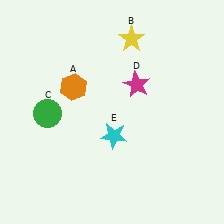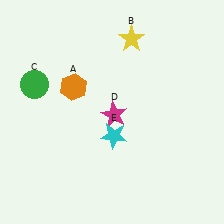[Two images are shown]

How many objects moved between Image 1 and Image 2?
2 objects moved between the two images.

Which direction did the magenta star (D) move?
The magenta star (D) moved down.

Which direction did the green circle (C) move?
The green circle (C) moved up.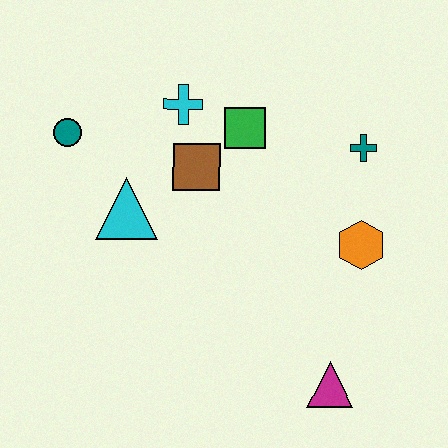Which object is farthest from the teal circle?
The magenta triangle is farthest from the teal circle.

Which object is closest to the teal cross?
The orange hexagon is closest to the teal cross.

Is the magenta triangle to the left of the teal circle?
No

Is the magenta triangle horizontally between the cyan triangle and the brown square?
No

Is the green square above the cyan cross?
No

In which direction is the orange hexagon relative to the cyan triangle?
The orange hexagon is to the right of the cyan triangle.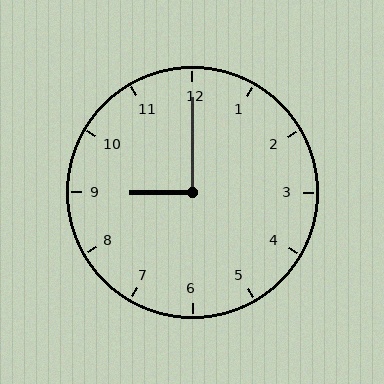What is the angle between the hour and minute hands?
Approximately 90 degrees.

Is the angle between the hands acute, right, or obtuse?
It is right.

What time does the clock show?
9:00.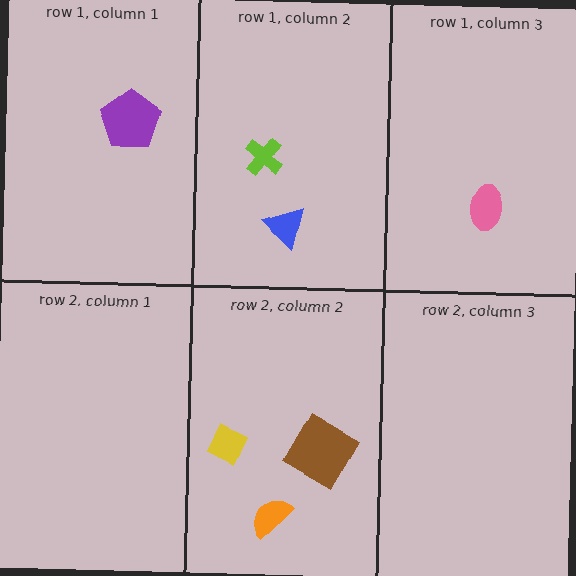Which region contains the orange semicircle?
The row 2, column 2 region.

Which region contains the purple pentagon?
The row 1, column 1 region.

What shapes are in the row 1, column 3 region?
The pink ellipse.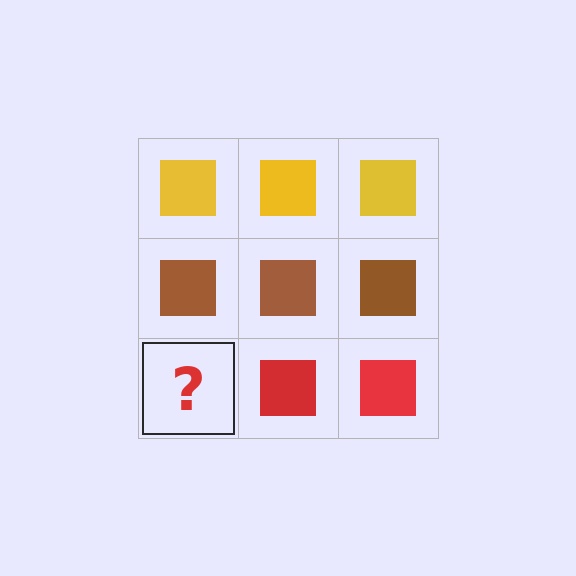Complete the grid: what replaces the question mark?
The question mark should be replaced with a red square.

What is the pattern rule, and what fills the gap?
The rule is that each row has a consistent color. The gap should be filled with a red square.